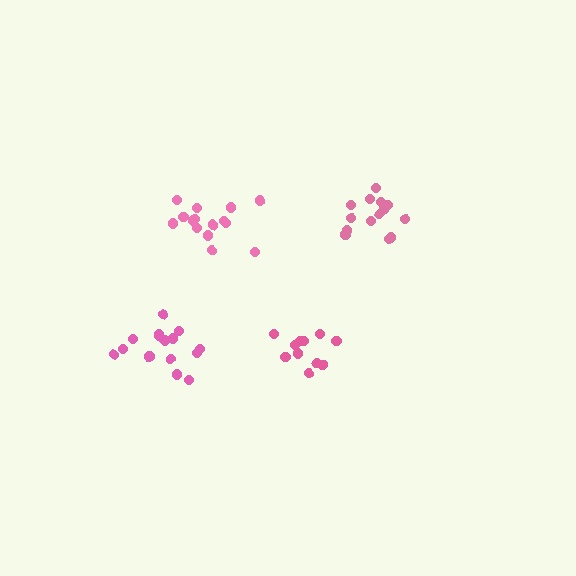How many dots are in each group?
Group 1: 16 dots, Group 2: 11 dots, Group 3: 15 dots, Group 4: 15 dots (57 total).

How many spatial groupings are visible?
There are 4 spatial groupings.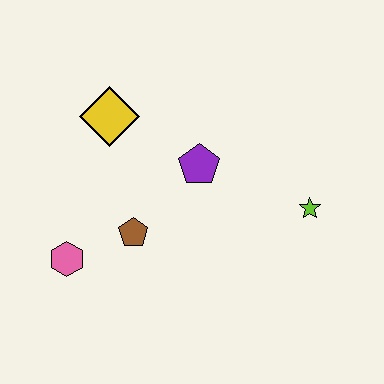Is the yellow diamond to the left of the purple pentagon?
Yes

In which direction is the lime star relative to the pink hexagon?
The lime star is to the right of the pink hexagon.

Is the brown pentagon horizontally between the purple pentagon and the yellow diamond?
Yes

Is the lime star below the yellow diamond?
Yes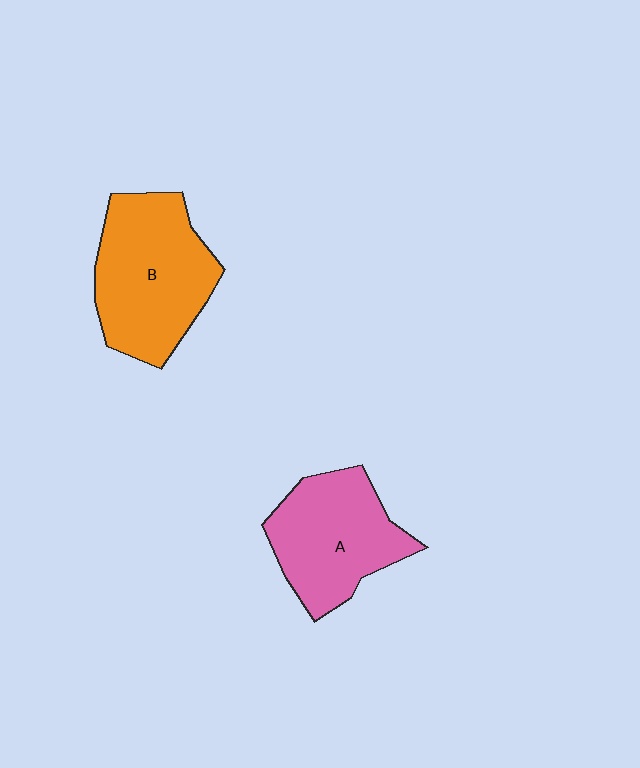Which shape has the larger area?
Shape B (orange).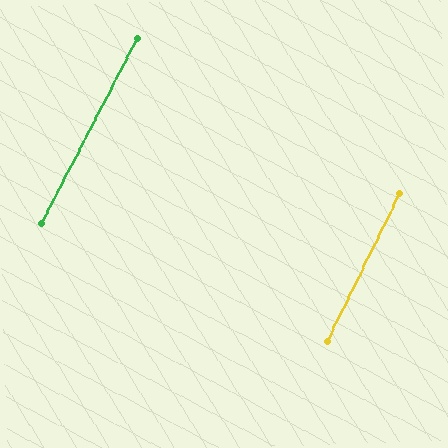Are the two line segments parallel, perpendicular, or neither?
Parallel — their directions differ by only 1.4°.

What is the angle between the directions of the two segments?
Approximately 1 degree.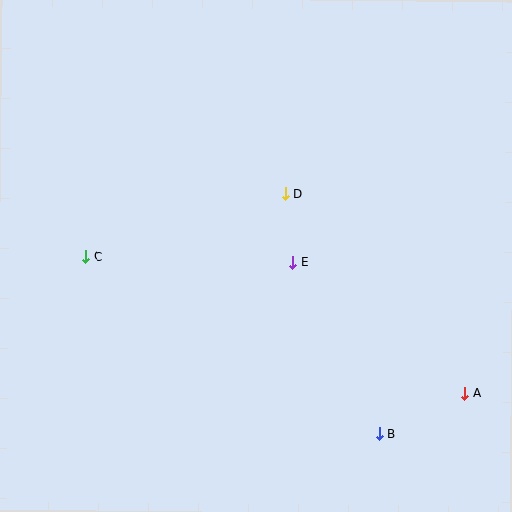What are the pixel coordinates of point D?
Point D is at (285, 194).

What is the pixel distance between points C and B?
The distance between C and B is 344 pixels.